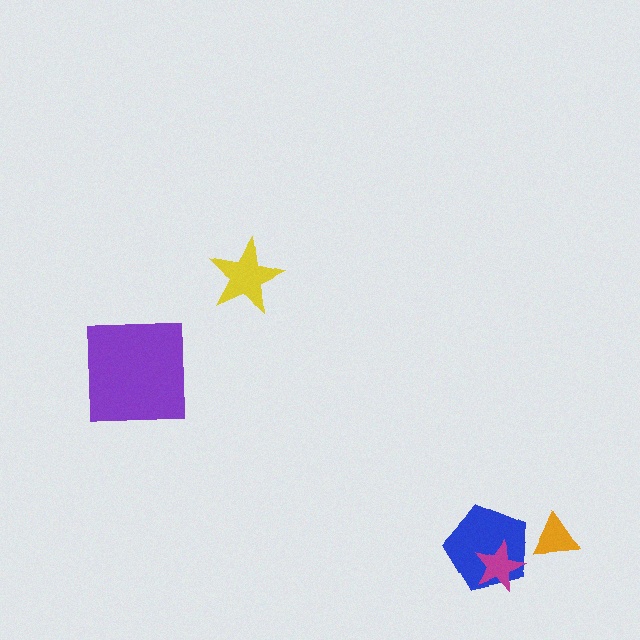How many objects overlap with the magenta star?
1 object overlaps with the magenta star.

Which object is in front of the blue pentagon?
The magenta star is in front of the blue pentagon.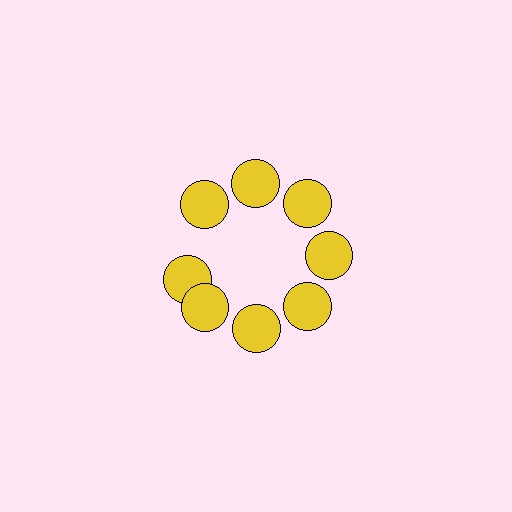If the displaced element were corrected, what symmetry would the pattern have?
It would have 8-fold rotational symmetry — the pattern would map onto itself every 45 degrees.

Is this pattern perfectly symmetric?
No. The 8 yellow circles are arranged in a ring, but one element near the 9 o'clock position is rotated out of alignment along the ring, breaking the 8-fold rotational symmetry.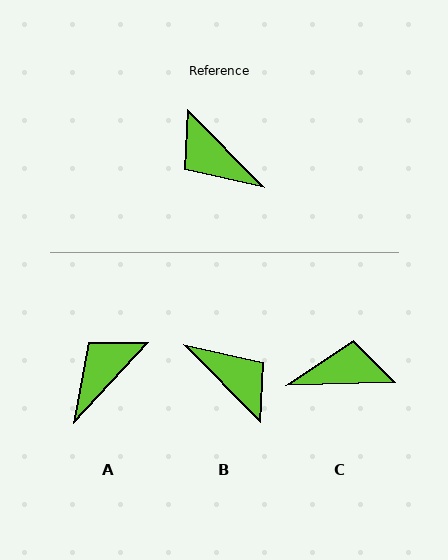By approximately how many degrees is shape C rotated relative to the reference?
Approximately 134 degrees clockwise.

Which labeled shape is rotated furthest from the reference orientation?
B, about 180 degrees away.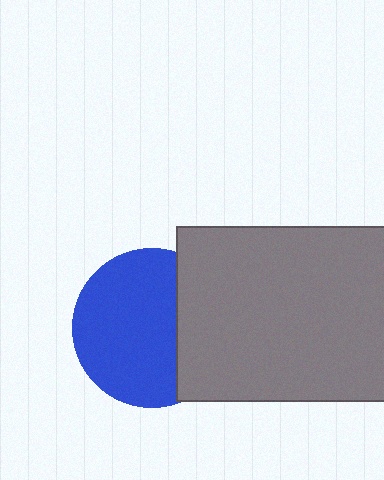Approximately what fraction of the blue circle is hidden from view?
Roughly 31% of the blue circle is hidden behind the gray rectangle.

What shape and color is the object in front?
The object in front is a gray rectangle.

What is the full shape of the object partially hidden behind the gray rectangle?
The partially hidden object is a blue circle.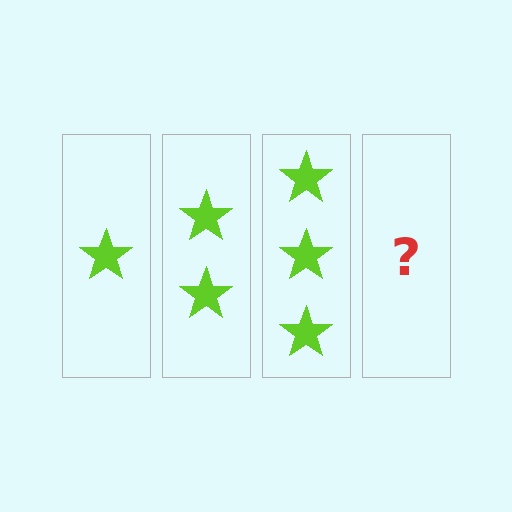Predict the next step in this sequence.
The next step is 4 stars.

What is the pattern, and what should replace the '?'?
The pattern is that each step adds one more star. The '?' should be 4 stars.